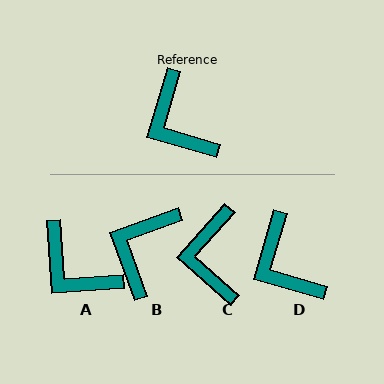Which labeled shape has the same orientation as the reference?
D.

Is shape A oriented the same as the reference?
No, it is off by about 20 degrees.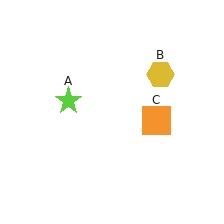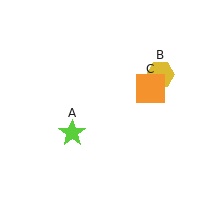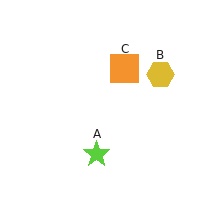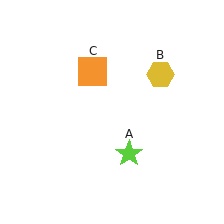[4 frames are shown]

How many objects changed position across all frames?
2 objects changed position: lime star (object A), orange square (object C).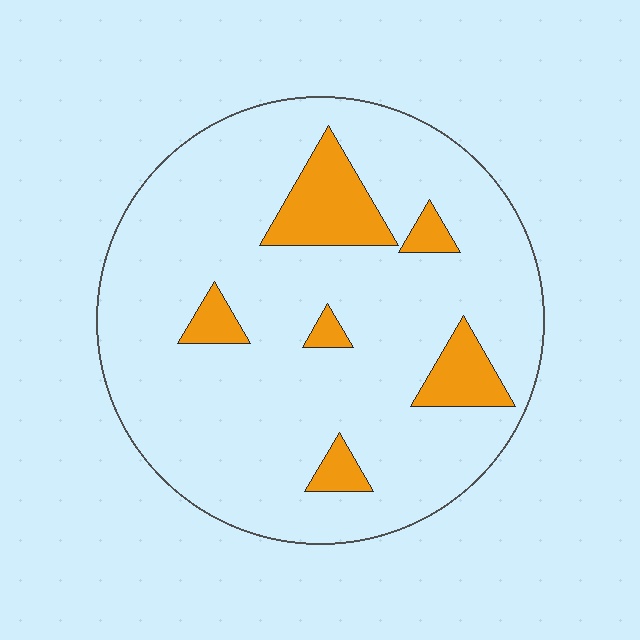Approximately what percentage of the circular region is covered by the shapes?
Approximately 15%.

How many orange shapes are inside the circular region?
6.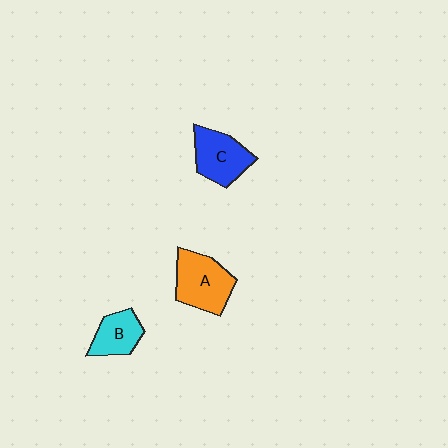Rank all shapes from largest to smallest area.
From largest to smallest: A (orange), C (blue), B (cyan).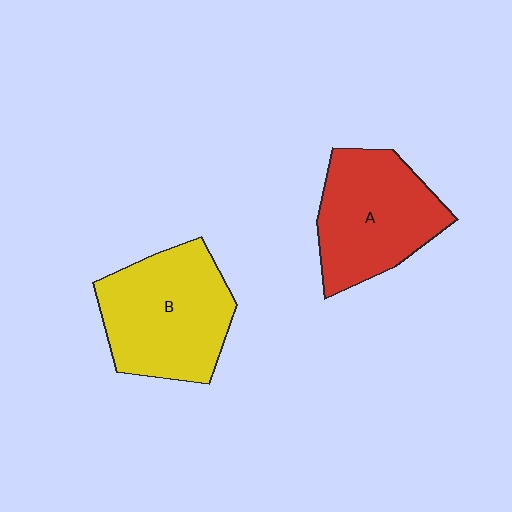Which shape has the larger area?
Shape B (yellow).